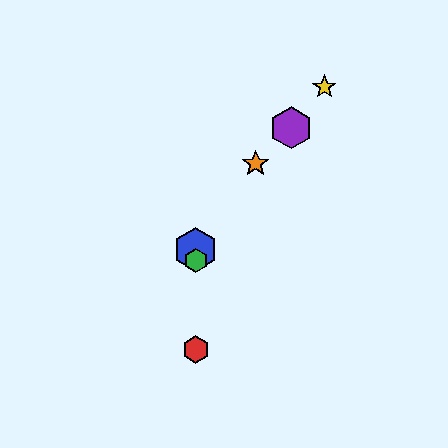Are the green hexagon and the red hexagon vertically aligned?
Yes, both are at x≈196.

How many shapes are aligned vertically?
3 shapes (the red hexagon, the blue hexagon, the green hexagon) are aligned vertically.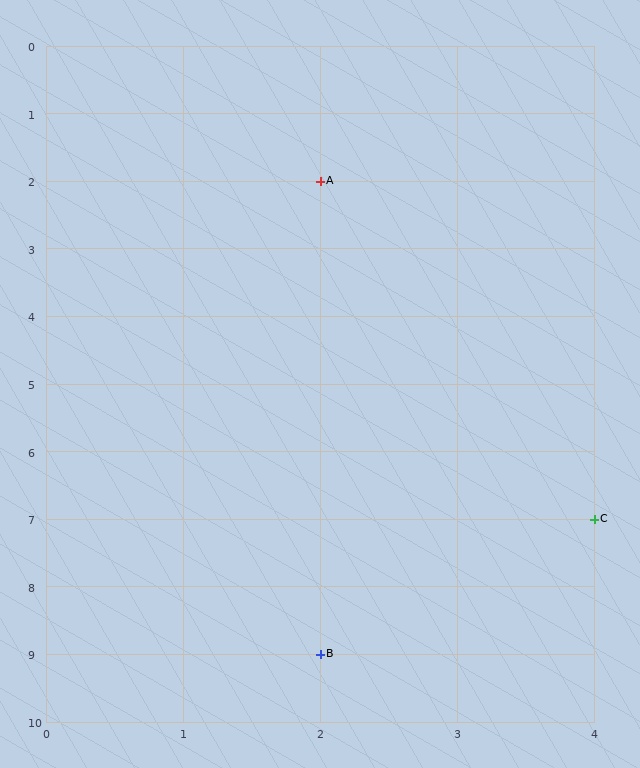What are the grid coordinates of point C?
Point C is at grid coordinates (4, 7).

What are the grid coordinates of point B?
Point B is at grid coordinates (2, 9).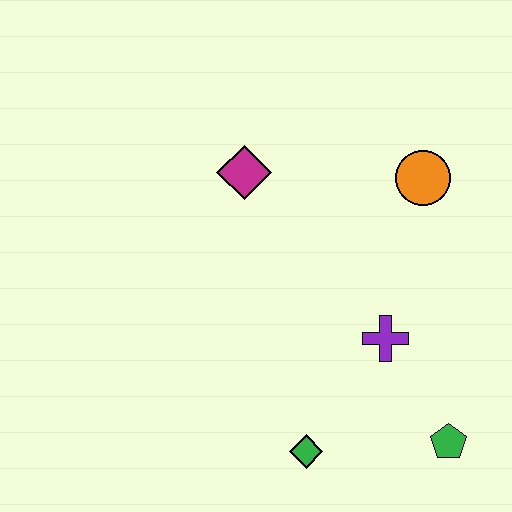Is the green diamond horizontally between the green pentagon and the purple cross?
No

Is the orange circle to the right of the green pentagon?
No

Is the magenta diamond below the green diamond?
No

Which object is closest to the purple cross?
The green pentagon is closest to the purple cross.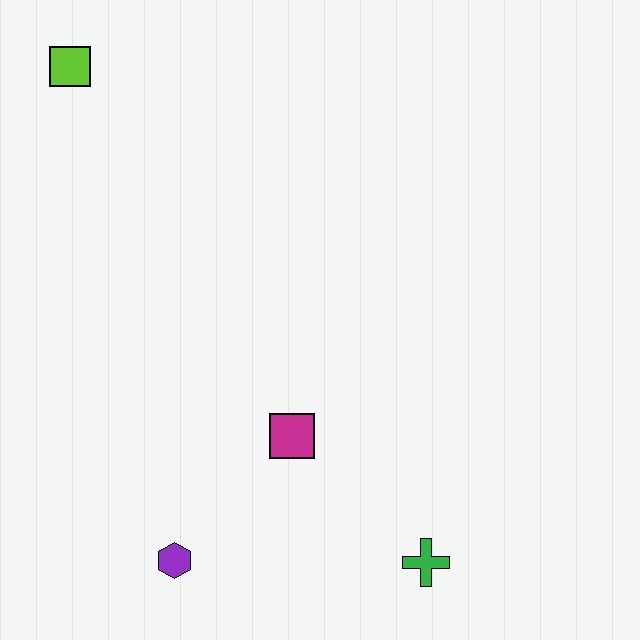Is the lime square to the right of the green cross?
No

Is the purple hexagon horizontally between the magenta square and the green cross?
No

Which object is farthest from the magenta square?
The lime square is farthest from the magenta square.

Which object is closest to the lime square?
The magenta square is closest to the lime square.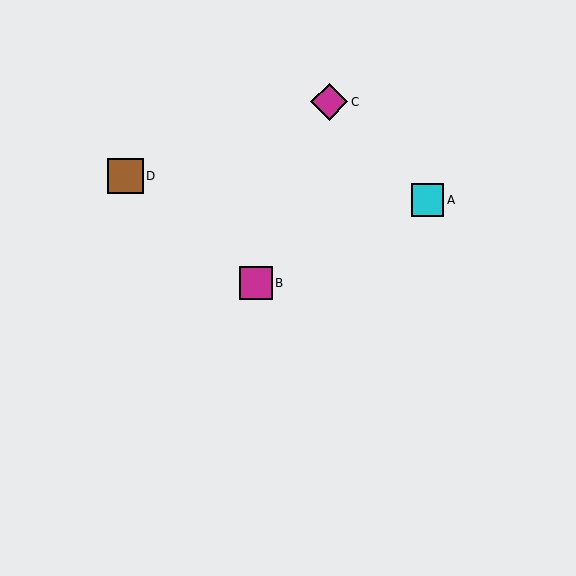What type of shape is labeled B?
Shape B is a magenta square.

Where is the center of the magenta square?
The center of the magenta square is at (256, 283).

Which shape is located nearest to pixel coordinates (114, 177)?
The brown square (labeled D) at (125, 176) is nearest to that location.